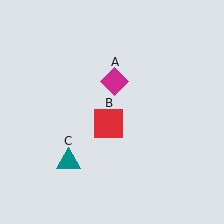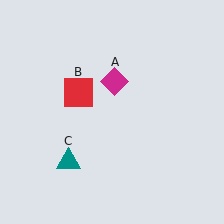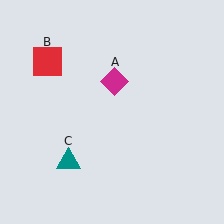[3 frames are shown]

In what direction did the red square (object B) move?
The red square (object B) moved up and to the left.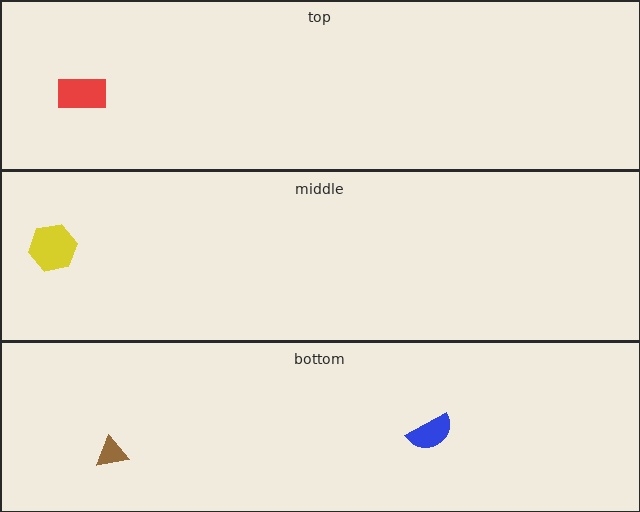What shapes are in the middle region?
The yellow hexagon.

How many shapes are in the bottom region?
2.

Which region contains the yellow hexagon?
The middle region.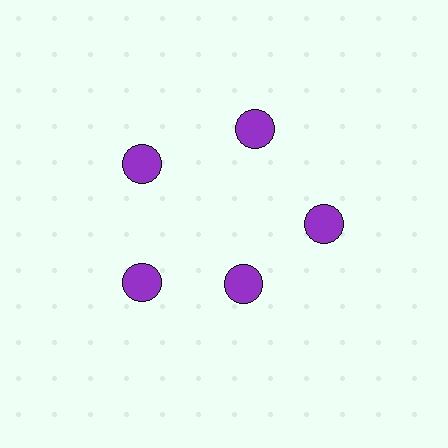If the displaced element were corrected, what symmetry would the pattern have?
It would have 5-fold rotational symmetry — the pattern would map onto itself every 72 degrees.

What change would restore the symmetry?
The symmetry would be restored by moving it outward, back onto the ring so that all 5 circles sit at equal angles and equal distance from the center.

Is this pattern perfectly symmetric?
No. The 5 purple circles are arranged in a ring, but one element near the 5 o'clock position is pulled inward toward the center, breaking the 5-fold rotational symmetry.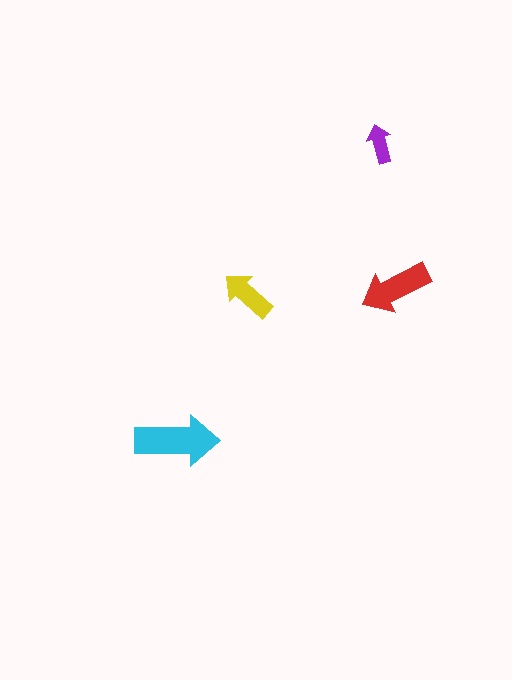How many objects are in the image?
There are 4 objects in the image.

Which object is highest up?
The purple arrow is topmost.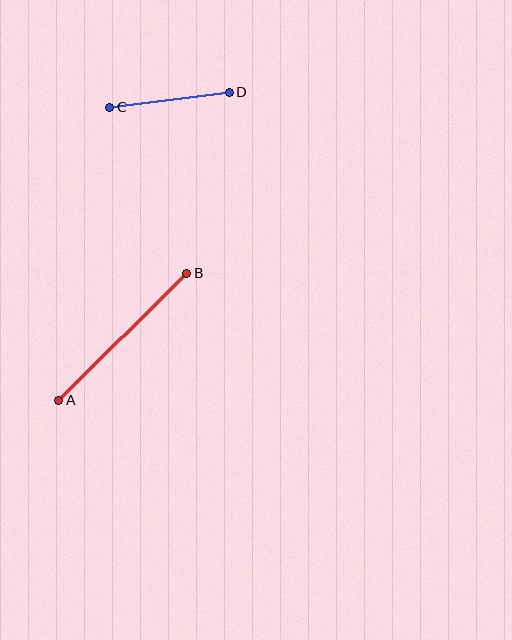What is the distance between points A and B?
The distance is approximately 180 pixels.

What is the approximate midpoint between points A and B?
The midpoint is at approximately (123, 337) pixels.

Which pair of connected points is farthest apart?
Points A and B are farthest apart.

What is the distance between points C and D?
The distance is approximately 121 pixels.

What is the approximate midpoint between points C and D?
The midpoint is at approximately (170, 100) pixels.